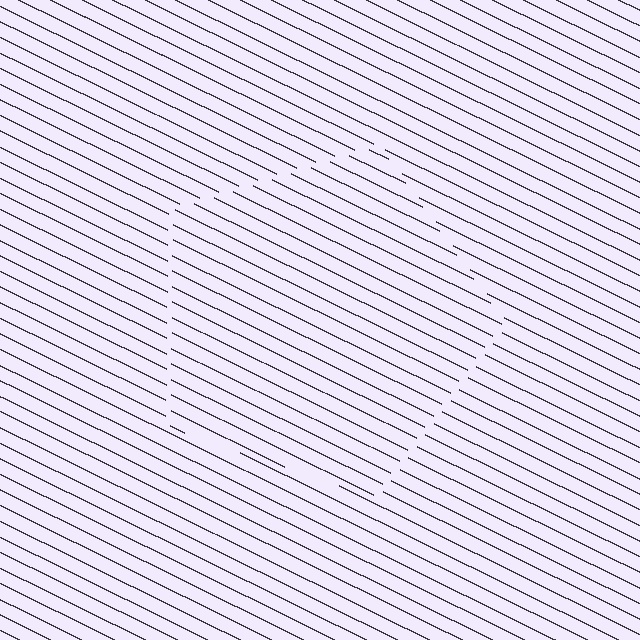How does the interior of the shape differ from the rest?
The interior of the shape contains the same grating, shifted by half a period — the contour is defined by the phase discontinuity where line-ends from the inner and outer gratings abut.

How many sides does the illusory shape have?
5 sides — the line-ends trace a pentagon.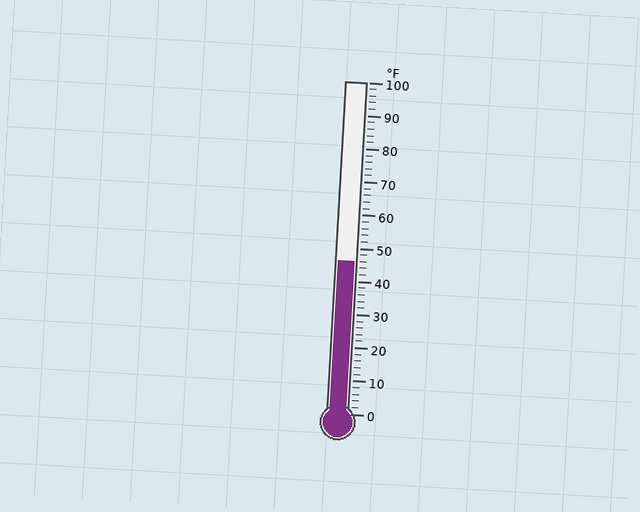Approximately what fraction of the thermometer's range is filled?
The thermometer is filled to approximately 45% of its range.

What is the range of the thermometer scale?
The thermometer scale ranges from 0°F to 100°F.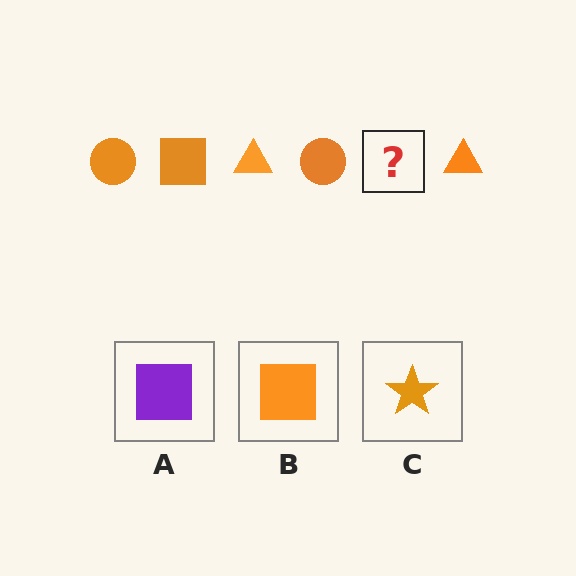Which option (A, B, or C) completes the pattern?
B.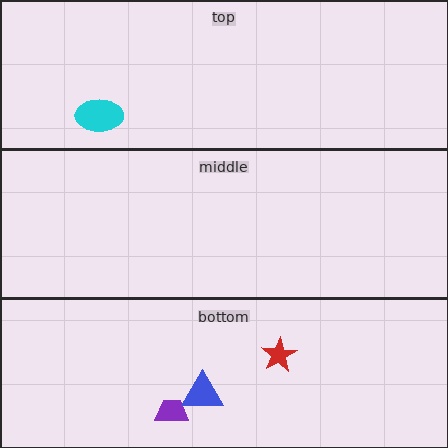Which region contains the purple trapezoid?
The bottom region.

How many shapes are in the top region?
1.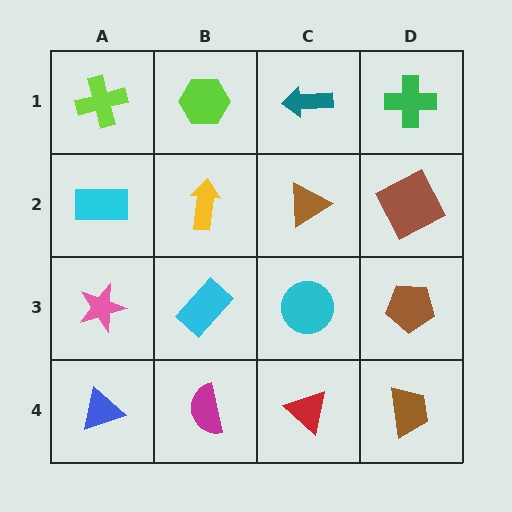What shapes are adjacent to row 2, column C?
A teal arrow (row 1, column C), a cyan circle (row 3, column C), a yellow arrow (row 2, column B), a brown square (row 2, column D).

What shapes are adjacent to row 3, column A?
A cyan rectangle (row 2, column A), a blue triangle (row 4, column A), a cyan rectangle (row 3, column B).